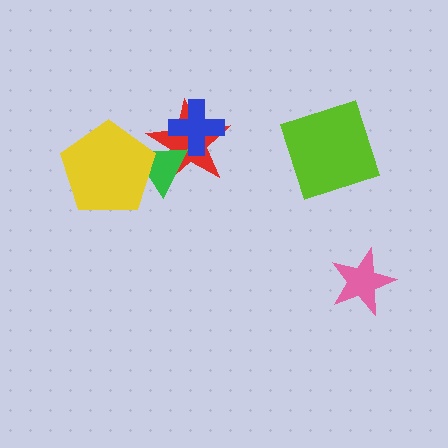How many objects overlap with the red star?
3 objects overlap with the red star.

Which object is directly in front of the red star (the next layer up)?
The blue cross is directly in front of the red star.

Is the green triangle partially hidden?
Yes, it is partially covered by another shape.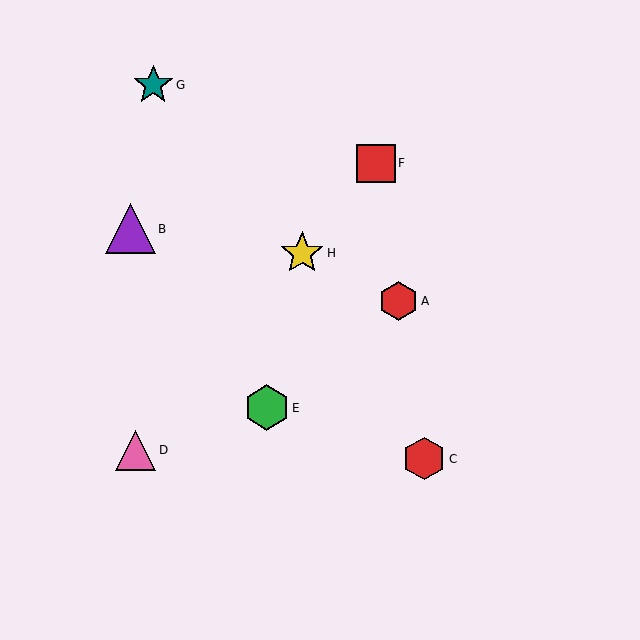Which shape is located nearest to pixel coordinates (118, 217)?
The purple triangle (labeled B) at (130, 229) is nearest to that location.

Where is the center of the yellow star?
The center of the yellow star is at (302, 253).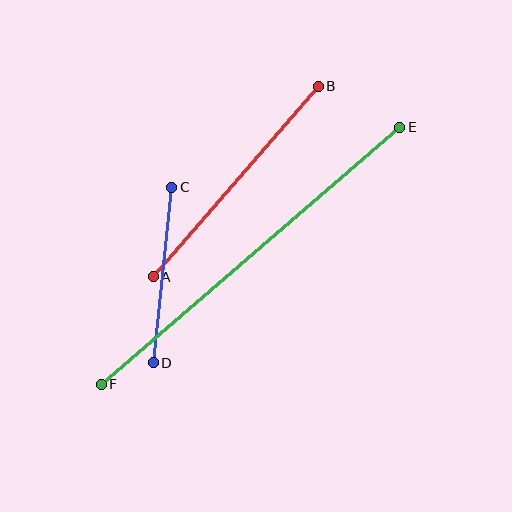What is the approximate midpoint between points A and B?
The midpoint is at approximately (236, 181) pixels.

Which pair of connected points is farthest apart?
Points E and F are farthest apart.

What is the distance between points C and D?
The distance is approximately 177 pixels.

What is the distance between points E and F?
The distance is approximately 394 pixels.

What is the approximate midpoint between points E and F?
The midpoint is at approximately (250, 256) pixels.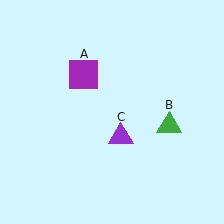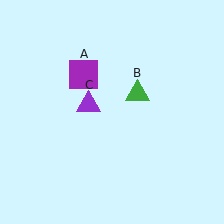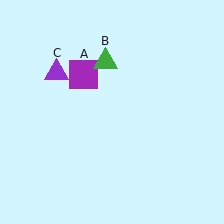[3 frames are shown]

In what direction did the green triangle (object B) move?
The green triangle (object B) moved up and to the left.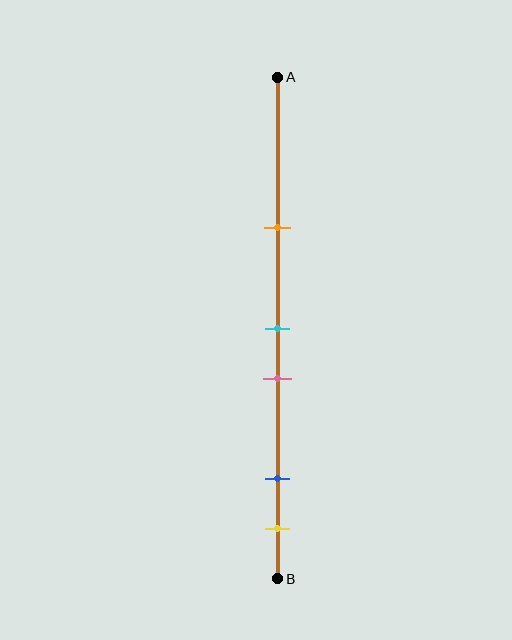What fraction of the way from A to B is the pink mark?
The pink mark is approximately 60% (0.6) of the way from A to B.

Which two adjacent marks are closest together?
The cyan and pink marks are the closest adjacent pair.